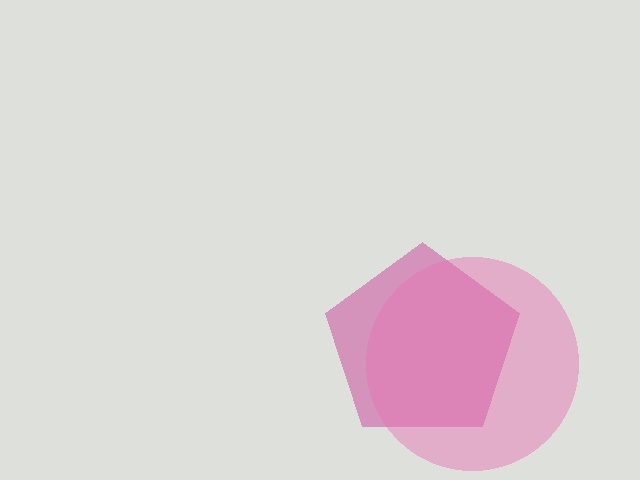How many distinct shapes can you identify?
There are 2 distinct shapes: a magenta pentagon, a pink circle.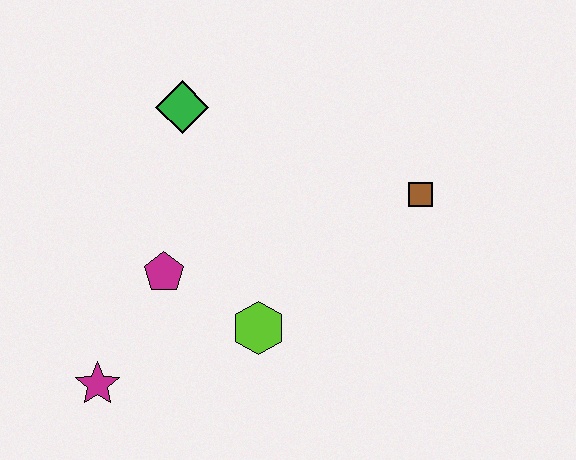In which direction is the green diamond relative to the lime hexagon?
The green diamond is above the lime hexagon.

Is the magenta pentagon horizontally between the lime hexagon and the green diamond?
No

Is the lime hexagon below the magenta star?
No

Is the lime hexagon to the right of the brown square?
No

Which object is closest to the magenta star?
The magenta pentagon is closest to the magenta star.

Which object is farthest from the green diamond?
The magenta star is farthest from the green diamond.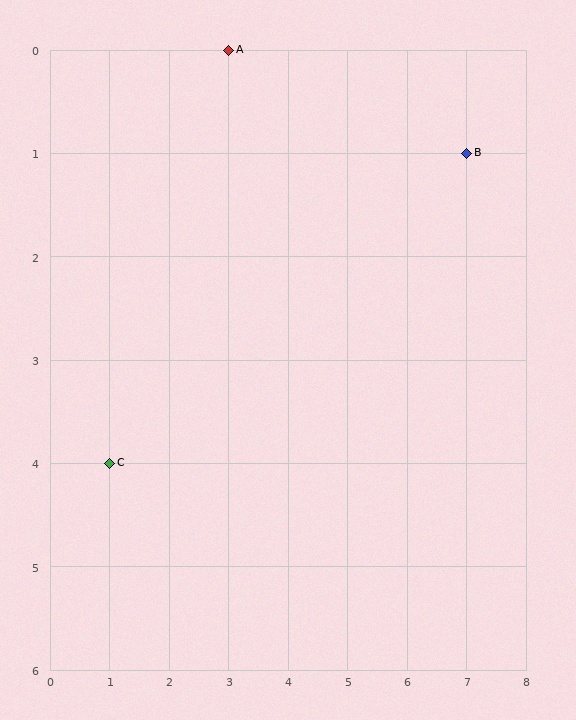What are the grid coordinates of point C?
Point C is at grid coordinates (1, 4).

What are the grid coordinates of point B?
Point B is at grid coordinates (7, 1).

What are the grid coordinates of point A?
Point A is at grid coordinates (3, 0).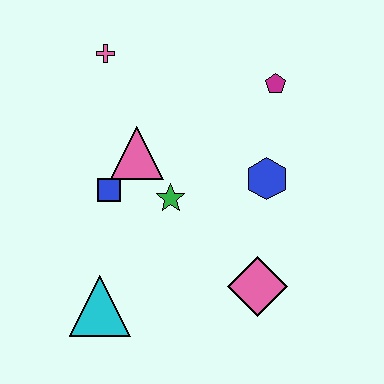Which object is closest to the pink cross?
The pink triangle is closest to the pink cross.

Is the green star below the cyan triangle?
No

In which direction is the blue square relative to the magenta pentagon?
The blue square is to the left of the magenta pentagon.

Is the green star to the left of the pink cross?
No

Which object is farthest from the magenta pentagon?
The cyan triangle is farthest from the magenta pentagon.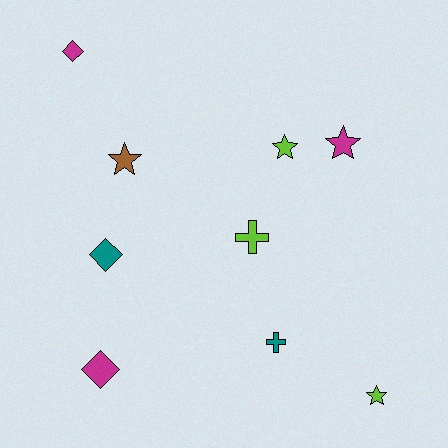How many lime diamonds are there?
There are no lime diamonds.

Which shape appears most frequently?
Star, with 4 objects.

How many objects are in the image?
There are 9 objects.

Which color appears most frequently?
Magenta, with 3 objects.